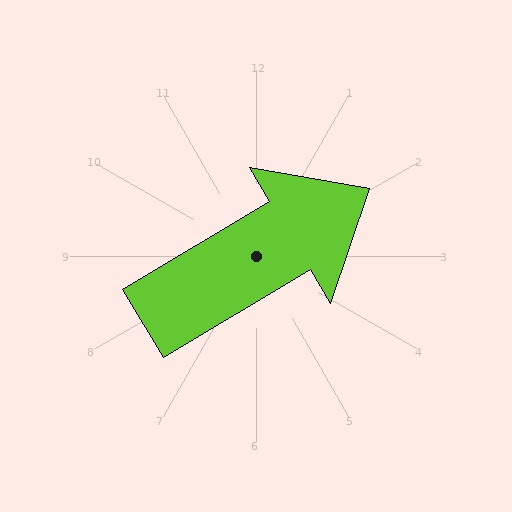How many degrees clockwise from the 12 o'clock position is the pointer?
Approximately 59 degrees.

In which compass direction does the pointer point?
Northeast.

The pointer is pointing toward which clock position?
Roughly 2 o'clock.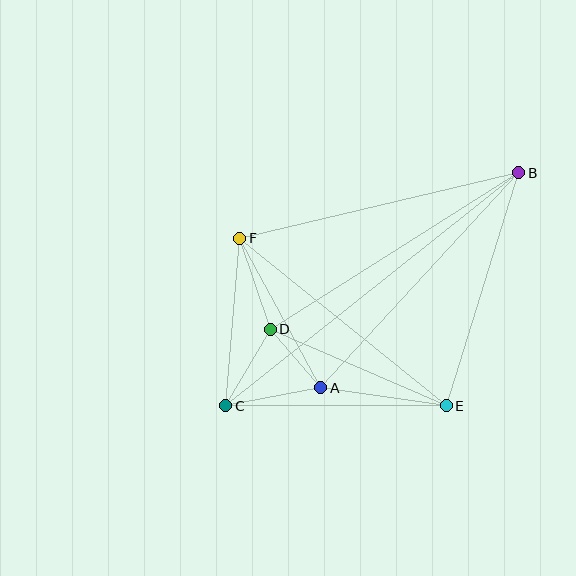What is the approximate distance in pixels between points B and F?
The distance between B and F is approximately 287 pixels.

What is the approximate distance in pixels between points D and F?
The distance between D and F is approximately 96 pixels.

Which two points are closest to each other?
Points A and D are closest to each other.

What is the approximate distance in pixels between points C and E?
The distance between C and E is approximately 220 pixels.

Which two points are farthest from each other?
Points B and C are farthest from each other.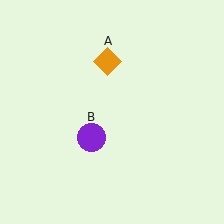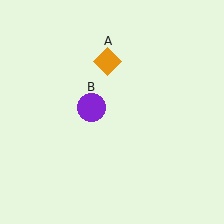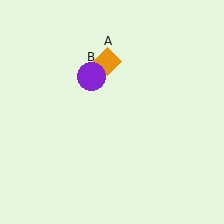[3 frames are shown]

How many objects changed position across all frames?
1 object changed position: purple circle (object B).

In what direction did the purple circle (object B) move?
The purple circle (object B) moved up.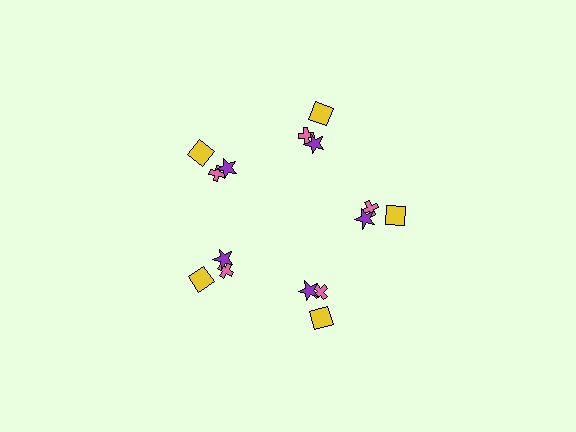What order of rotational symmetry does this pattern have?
This pattern has 5-fold rotational symmetry.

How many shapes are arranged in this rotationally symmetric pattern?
There are 15 shapes, arranged in 5 groups of 3.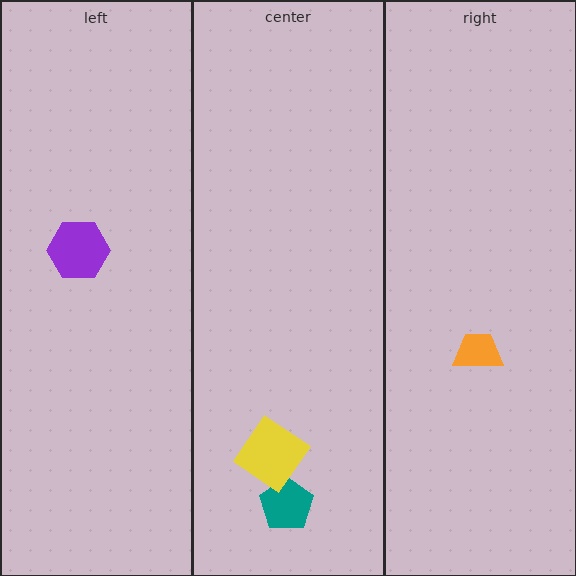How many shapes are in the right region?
1.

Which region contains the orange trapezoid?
The right region.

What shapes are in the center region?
The teal pentagon, the yellow diamond.